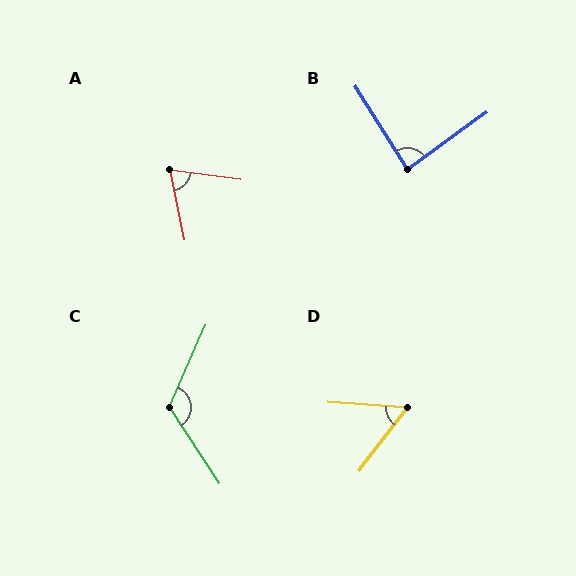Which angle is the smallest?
D, at approximately 57 degrees.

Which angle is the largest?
C, at approximately 123 degrees.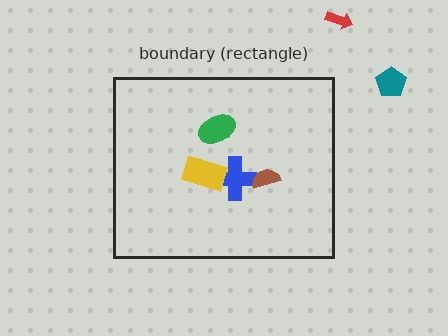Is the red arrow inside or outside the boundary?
Outside.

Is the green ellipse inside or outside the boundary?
Inside.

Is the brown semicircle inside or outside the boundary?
Inside.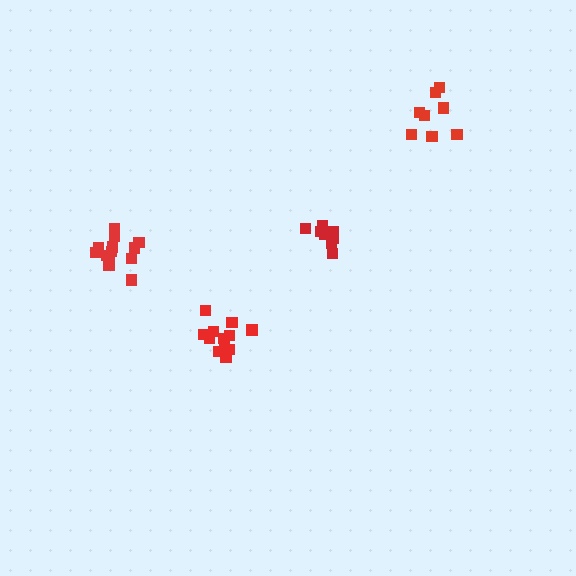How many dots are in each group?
Group 1: 12 dots, Group 2: 8 dots, Group 3: 9 dots, Group 4: 13 dots (42 total).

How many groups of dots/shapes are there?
There are 4 groups.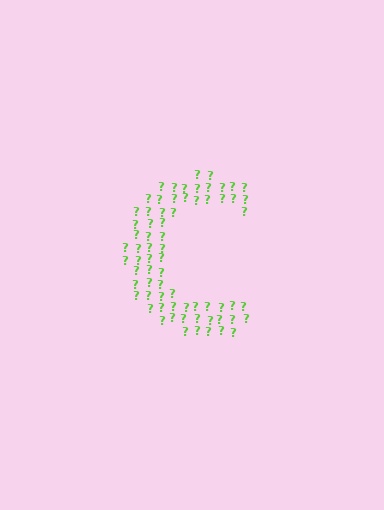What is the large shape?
The large shape is the letter C.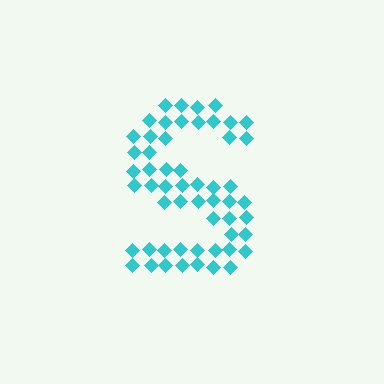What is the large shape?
The large shape is the letter S.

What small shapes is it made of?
It is made of small diamonds.